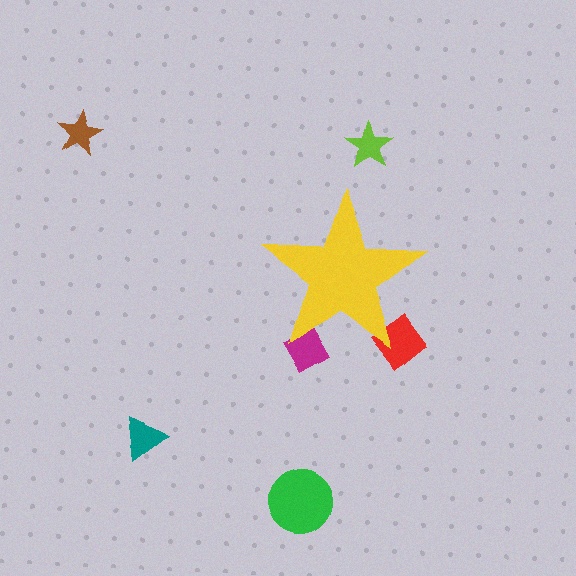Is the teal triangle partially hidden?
No, the teal triangle is fully visible.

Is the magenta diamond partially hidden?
Yes, the magenta diamond is partially hidden behind the yellow star.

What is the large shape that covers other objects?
A yellow star.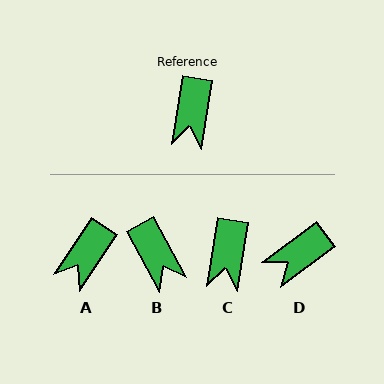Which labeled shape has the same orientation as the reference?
C.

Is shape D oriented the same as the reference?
No, it is off by about 44 degrees.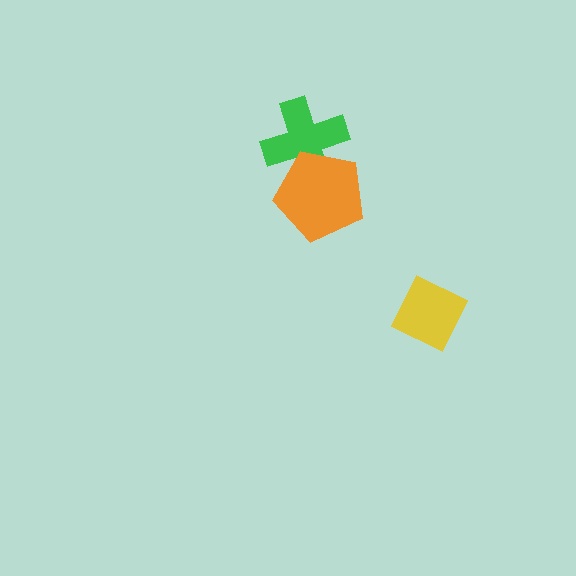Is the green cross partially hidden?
Yes, it is partially covered by another shape.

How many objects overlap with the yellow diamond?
0 objects overlap with the yellow diamond.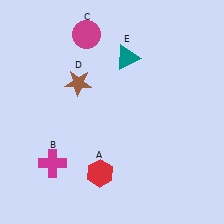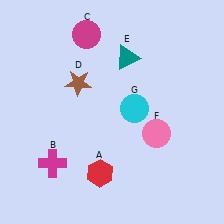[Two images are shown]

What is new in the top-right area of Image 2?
A cyan circle (G) was added in the top-right area of Image 2.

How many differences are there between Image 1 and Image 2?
There are 2 differences between the two images.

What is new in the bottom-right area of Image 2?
A pink circle (F) was added in the bottom-right area of Image 2.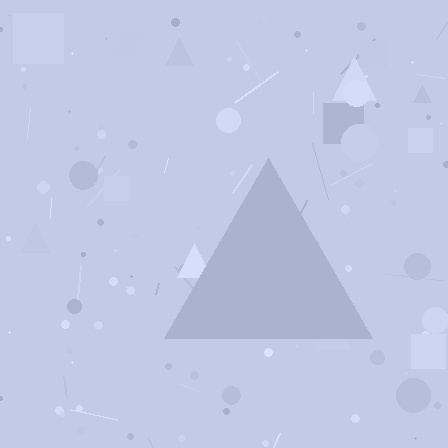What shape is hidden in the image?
A triangle is hidden in the image.